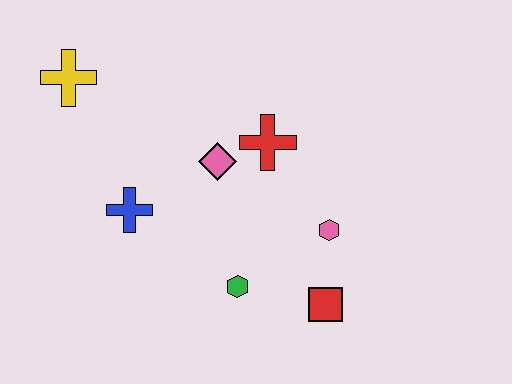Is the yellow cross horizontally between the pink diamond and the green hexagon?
No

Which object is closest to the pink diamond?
The red cross is closest to the pink diamond.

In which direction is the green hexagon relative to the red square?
The green hexagon is to the left of the red square.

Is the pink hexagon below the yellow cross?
Yes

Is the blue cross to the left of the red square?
Yes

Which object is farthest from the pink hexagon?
The yellow cross is farthest from the pink hexagon.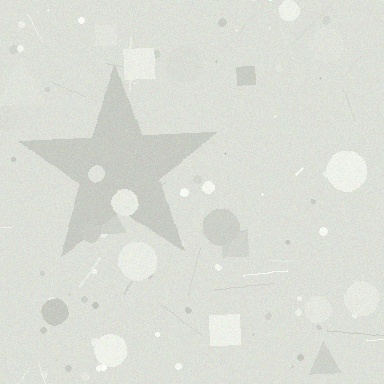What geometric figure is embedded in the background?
A star is embedded in the background.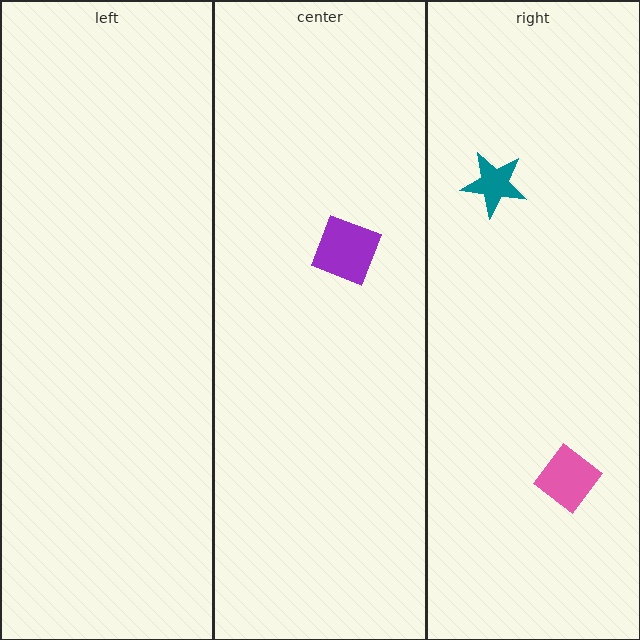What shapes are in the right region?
The teal star, the pink diamond.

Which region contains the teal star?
The right region.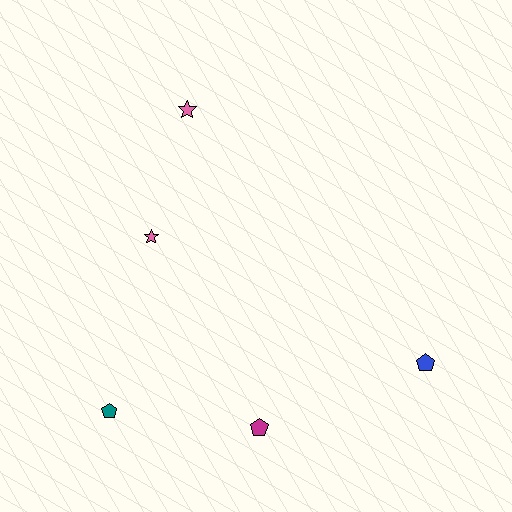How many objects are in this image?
There are 5 objects.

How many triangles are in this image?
There are no triangles.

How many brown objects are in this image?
There are no brown objects.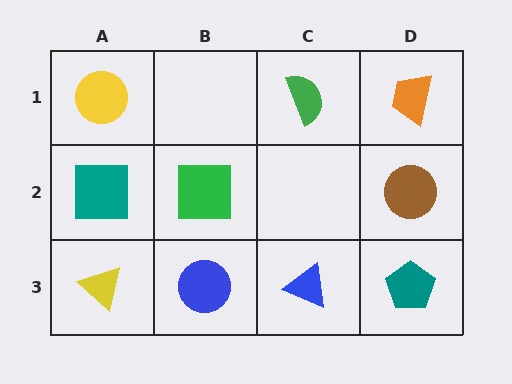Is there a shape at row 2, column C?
No, that cell is empty.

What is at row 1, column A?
A yellow circle.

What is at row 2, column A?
A teal square.